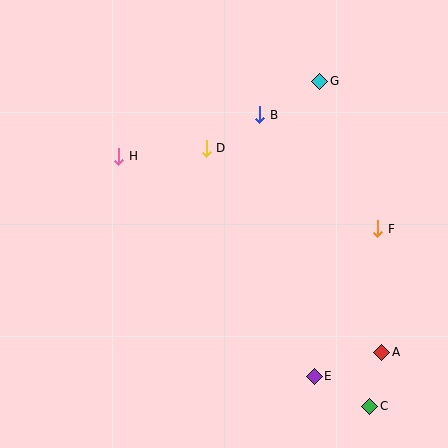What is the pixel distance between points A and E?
The distance between A and E is 72 pixels.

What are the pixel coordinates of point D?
Point D is at (206, 148).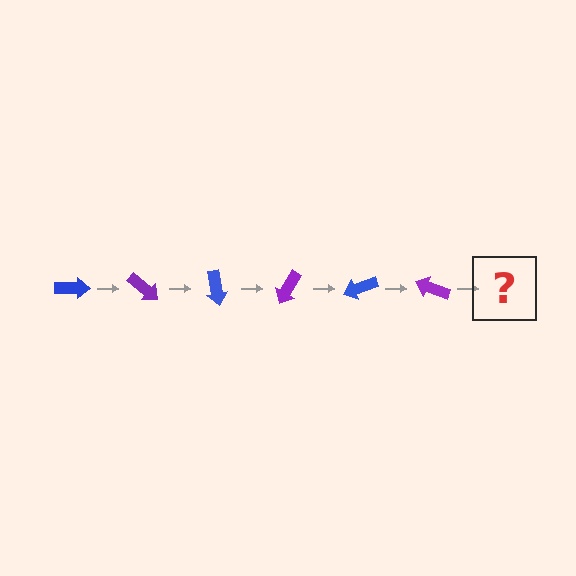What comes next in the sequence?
The next element should be a blue arrow, rotated 240 degrees from the start.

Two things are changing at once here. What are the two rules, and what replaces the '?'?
The two rules are that it rotates 40 degrees each step and the color cycles through blue and purple. The '?' should be a blue arrow, rotated 240 degrees from the start.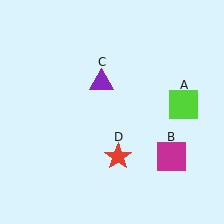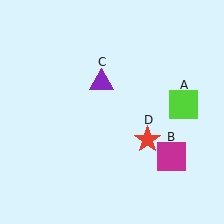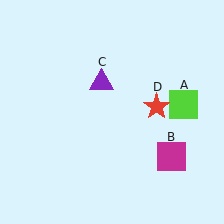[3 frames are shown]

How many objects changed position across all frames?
1 object changed position: red star (object D).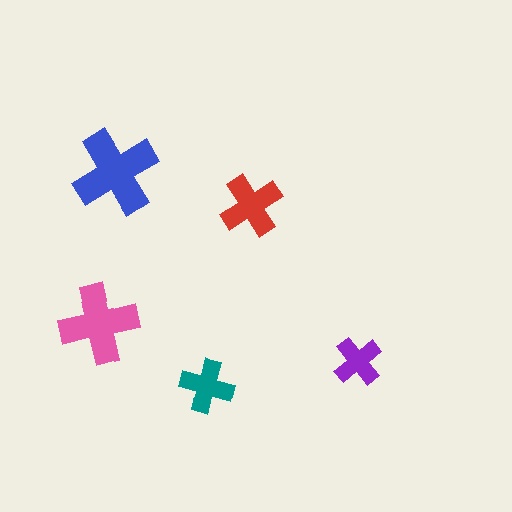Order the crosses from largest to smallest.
the blue one, the pink one, the red one, the teal one, the purple one.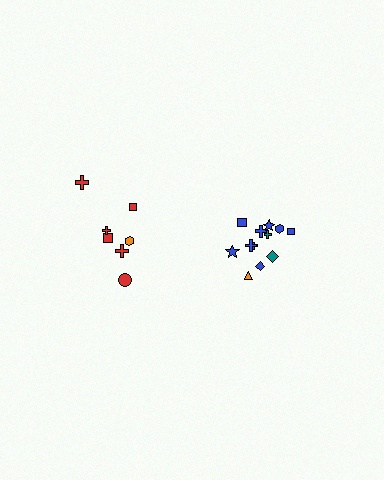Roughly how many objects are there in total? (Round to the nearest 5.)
Roughly 20 objects in total.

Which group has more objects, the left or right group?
The right group.